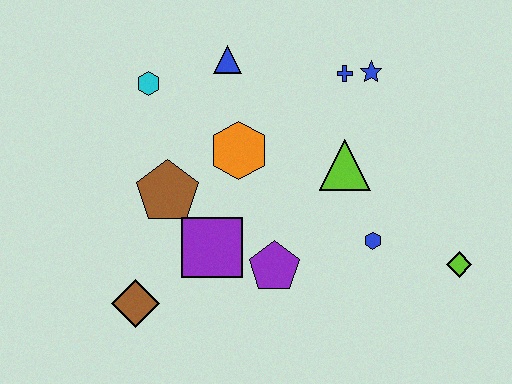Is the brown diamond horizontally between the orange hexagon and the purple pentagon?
No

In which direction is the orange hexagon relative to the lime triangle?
The orange hexagon is to the left of the lime triangle.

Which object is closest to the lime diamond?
The blue hexagon is closest to the lime diamond.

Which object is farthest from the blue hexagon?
The cyan hexagon is farthest from the blue hexagon.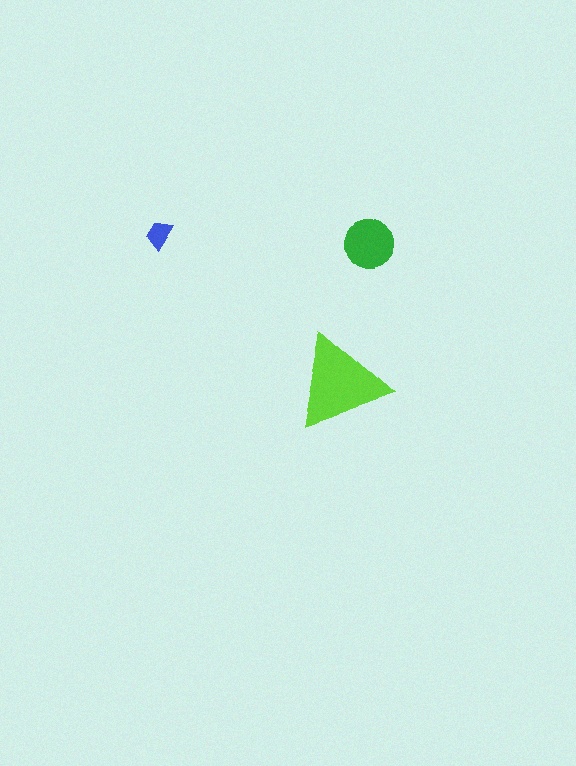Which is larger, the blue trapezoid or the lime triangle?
The lime triangle.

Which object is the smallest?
The blue trapezoid.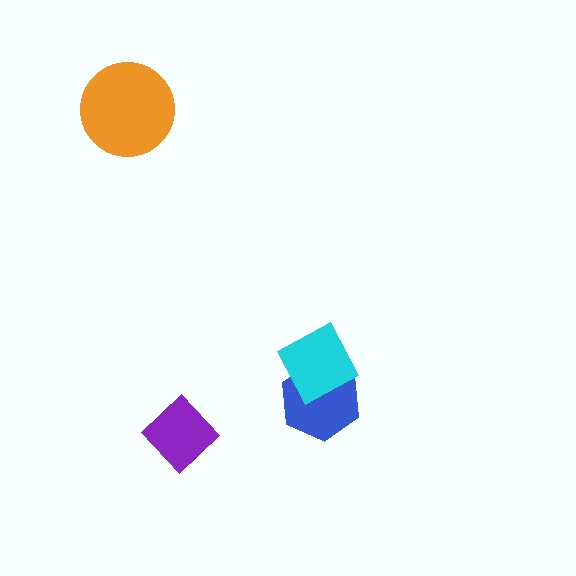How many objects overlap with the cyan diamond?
1 object overlaps with the cyan diamond.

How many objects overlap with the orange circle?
0 objects overlap with the orange circle.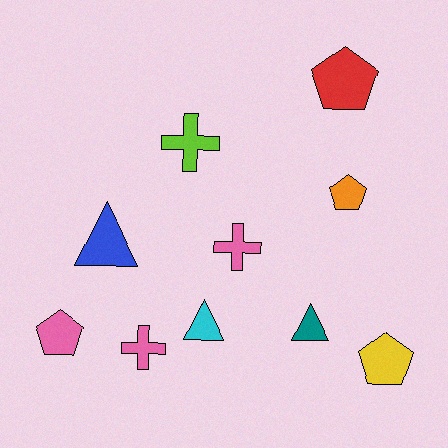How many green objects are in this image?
There are no green objects.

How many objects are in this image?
There are 10 objects.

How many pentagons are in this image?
There are 4 pentagons.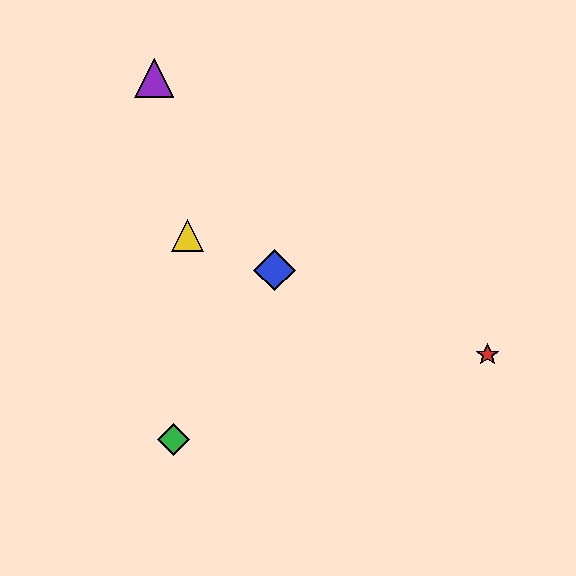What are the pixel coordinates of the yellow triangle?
The yellow triangle is at (188, 236).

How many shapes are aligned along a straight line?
3 shapes (the red star, the blue diamond, the yellow triangle) are aligned along a straight line.